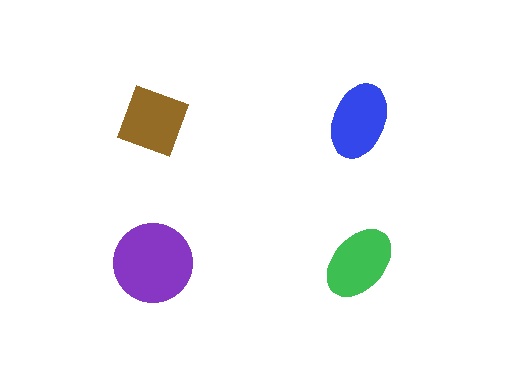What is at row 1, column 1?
A brown diamond.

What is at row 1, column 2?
A blue ellipse.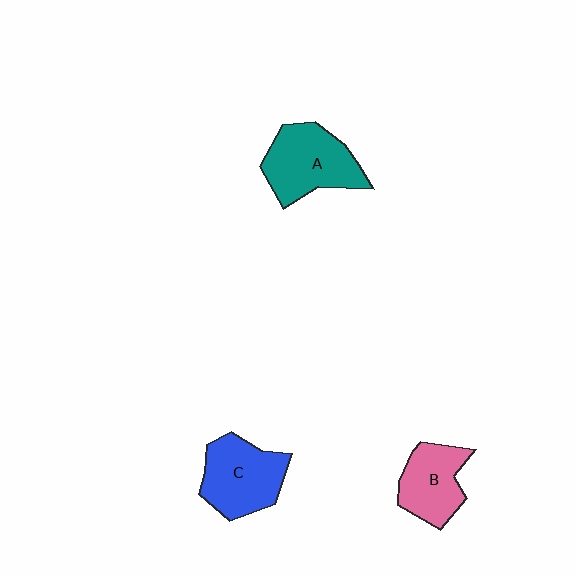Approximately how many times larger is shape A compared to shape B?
Approximately 1.3 times.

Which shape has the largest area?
Shape A (teal).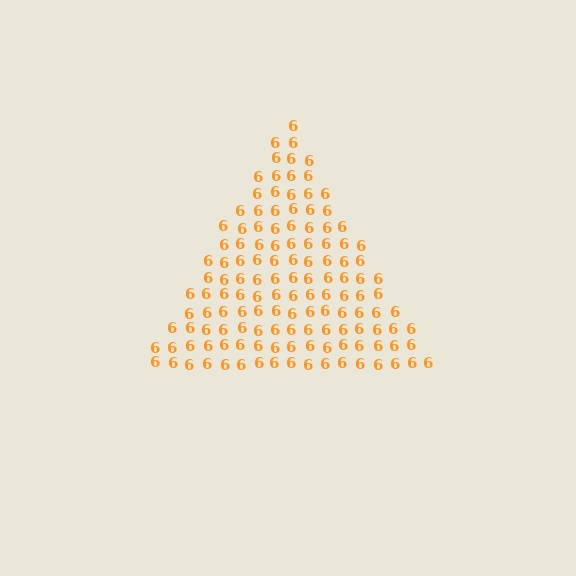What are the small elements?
The small elements are digit 6's.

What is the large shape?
The large shape is a triangle.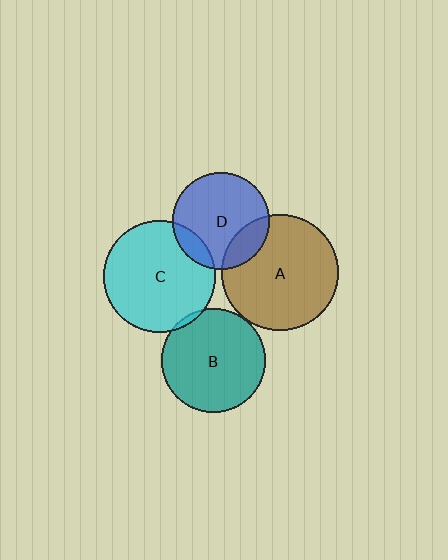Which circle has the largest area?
Circle A (brown).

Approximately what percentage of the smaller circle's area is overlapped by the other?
Approximately 20%.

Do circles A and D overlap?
Yes.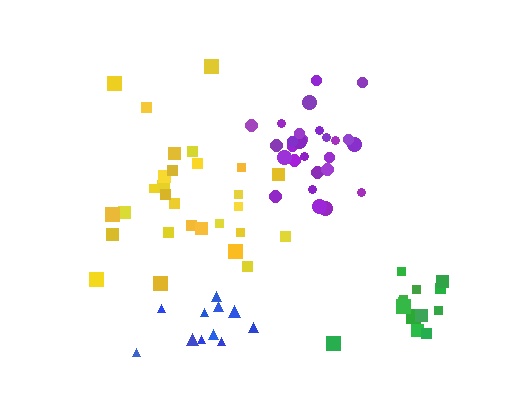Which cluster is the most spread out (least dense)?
Green.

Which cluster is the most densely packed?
Purple.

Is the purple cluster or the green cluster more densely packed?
Purple.